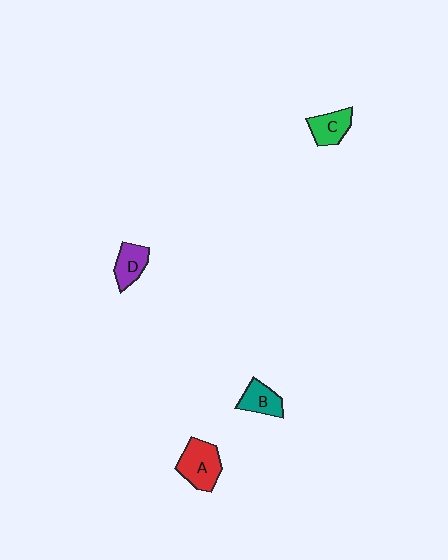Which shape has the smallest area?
Shape D (purple).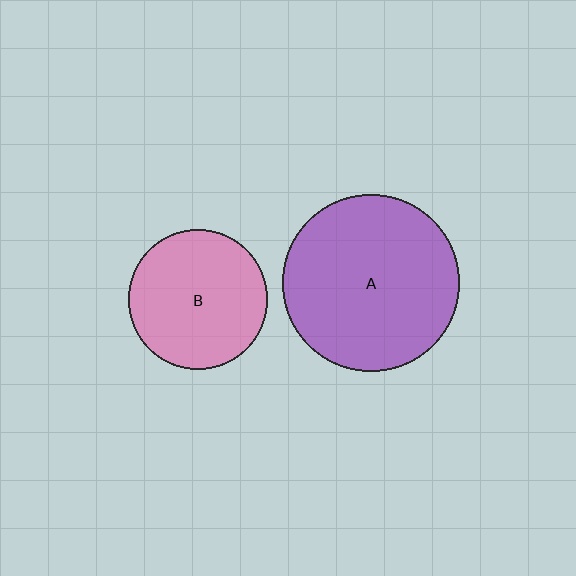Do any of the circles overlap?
No, none of the circles overlap.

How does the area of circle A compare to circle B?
Approximately 1.6 times.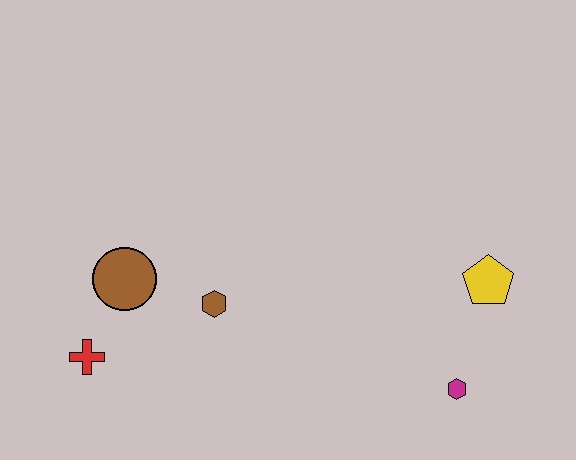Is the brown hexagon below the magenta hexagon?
No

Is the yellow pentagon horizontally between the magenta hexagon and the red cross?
No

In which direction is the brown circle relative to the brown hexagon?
The brown circle is to the left of the brown hexagon.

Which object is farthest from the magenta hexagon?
The red cross is farthest from the magenta hexagon.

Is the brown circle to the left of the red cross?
No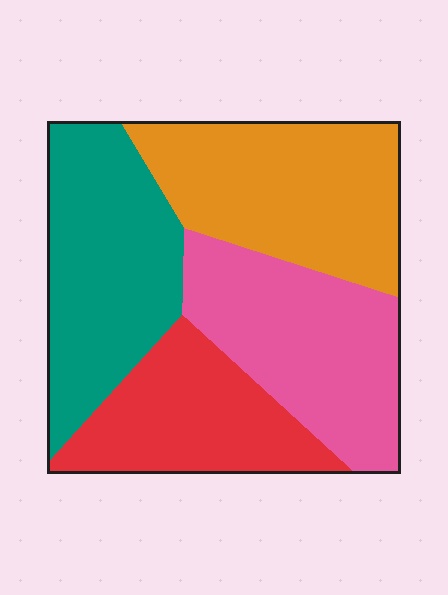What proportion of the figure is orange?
Orange takes up between a quarter and a half of the figure.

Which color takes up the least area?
Red, at roughly 20%.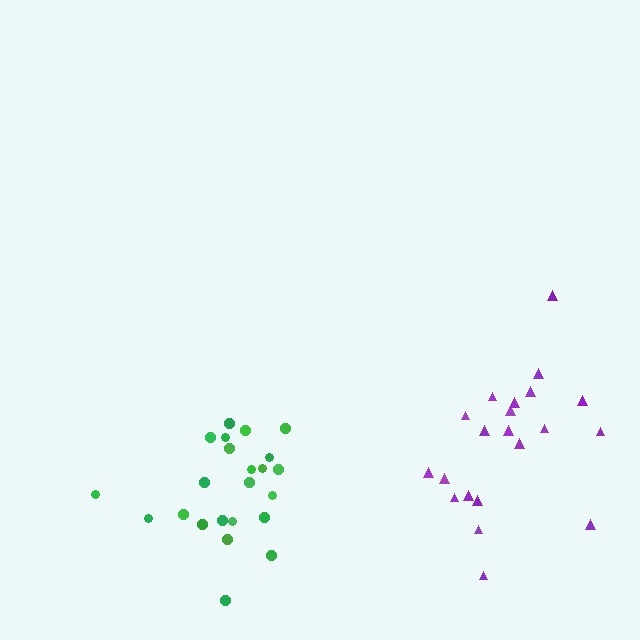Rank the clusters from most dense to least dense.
purple, green.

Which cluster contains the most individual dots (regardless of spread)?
Green (23).